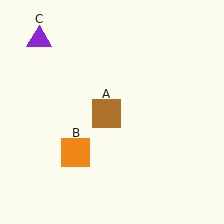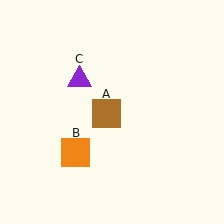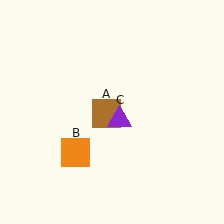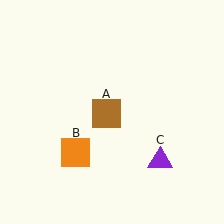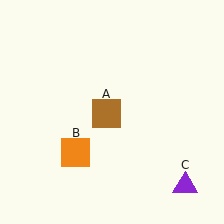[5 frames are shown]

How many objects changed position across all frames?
1 object changed position: purple triangle (object C).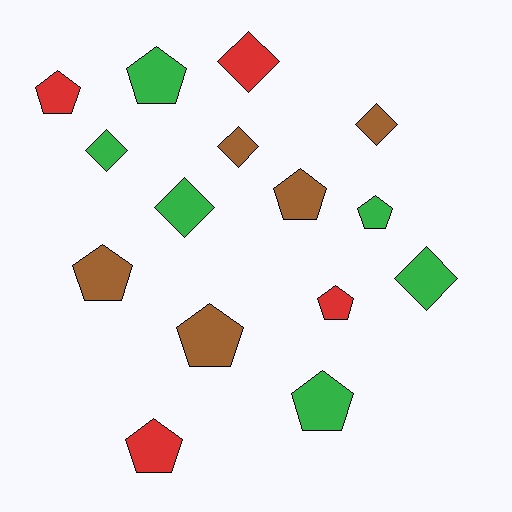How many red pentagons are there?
There are 3 red pentagons.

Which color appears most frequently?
Green, with 6 objects.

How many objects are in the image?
There are 15 objects.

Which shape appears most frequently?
Pentagon, with 9 objects.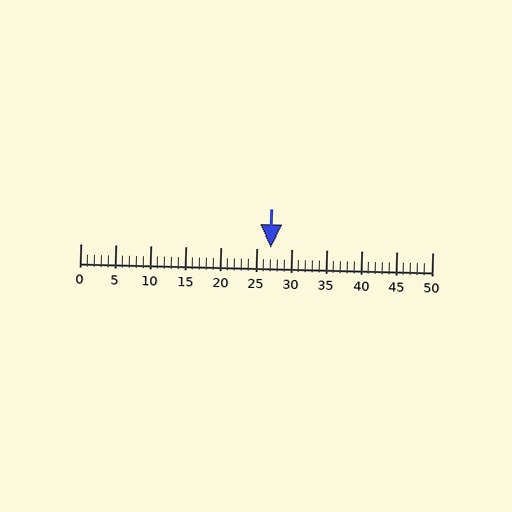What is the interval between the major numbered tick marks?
The major tick marks are spaced 5 units apart.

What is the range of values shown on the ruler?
The ruler shows values from 0 to 50.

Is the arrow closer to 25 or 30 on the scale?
The arrow is closer to 25.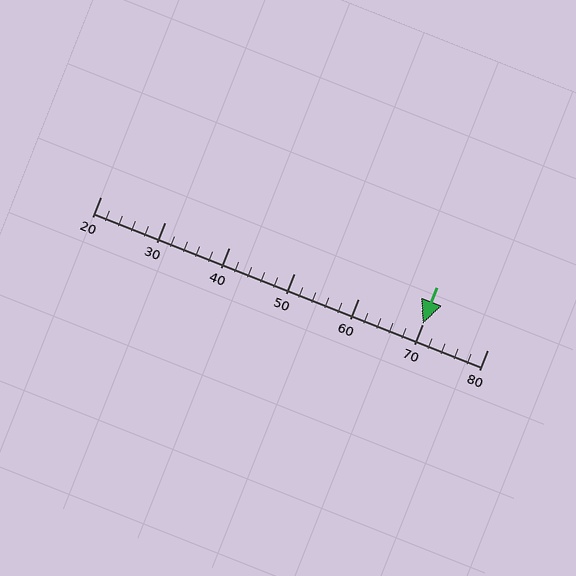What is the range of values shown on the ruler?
The ruler shows values from 20 to 80.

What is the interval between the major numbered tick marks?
The major tick marks are spaced 10 units apart.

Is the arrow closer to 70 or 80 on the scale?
The arrow is closer to 70.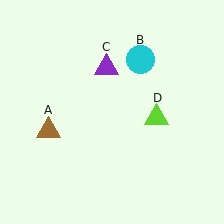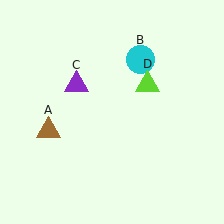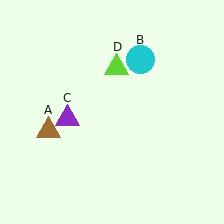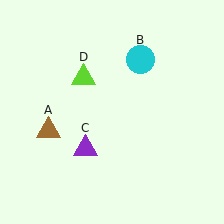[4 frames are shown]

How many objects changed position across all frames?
2 objects changed position: purple triangle (object C), lime triangle (object D).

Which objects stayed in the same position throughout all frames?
Brown triangle (object A) and cyan circle (object B) remained stationary.